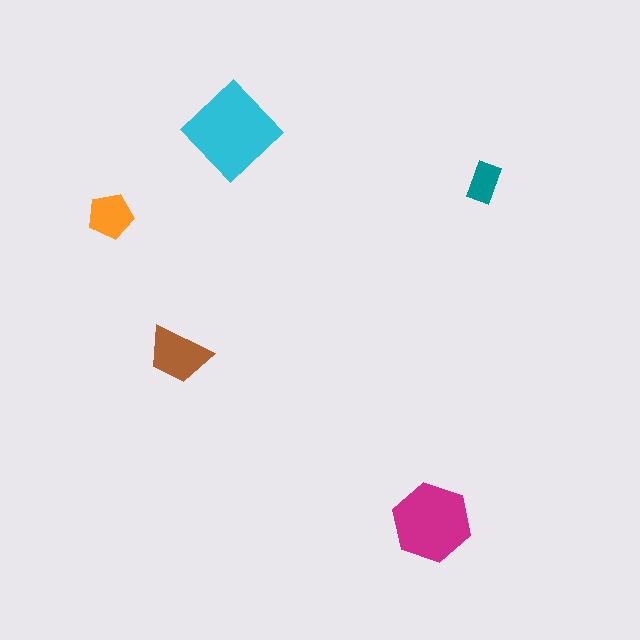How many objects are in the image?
There are 5 objects in the image.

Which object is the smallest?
The teal rectangle.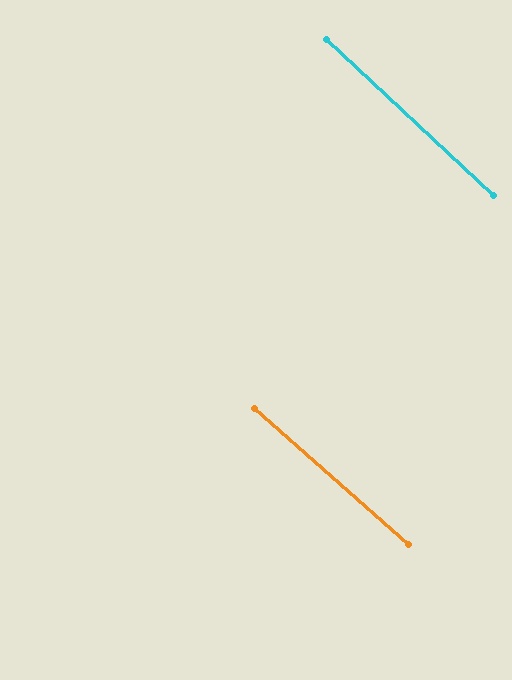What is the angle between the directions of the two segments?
Approximately 2 degrees.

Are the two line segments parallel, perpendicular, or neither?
Parallel — their directions differ by only 1.6°.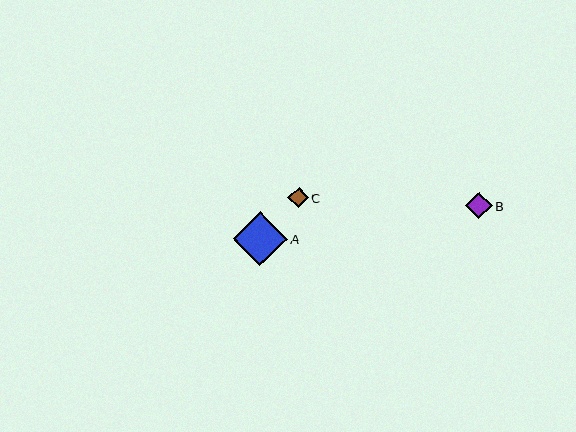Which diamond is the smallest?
Diamond C is the smallest with a size of approximately 20 pixels.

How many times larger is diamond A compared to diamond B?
Diamond A is approximately 2.0 times the size of diamond B.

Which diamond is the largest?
Diamond A is the largest with a size of approximately 54 pixels.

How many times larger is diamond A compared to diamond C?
Diamond A is approximately 2.7 times the size of diamond C.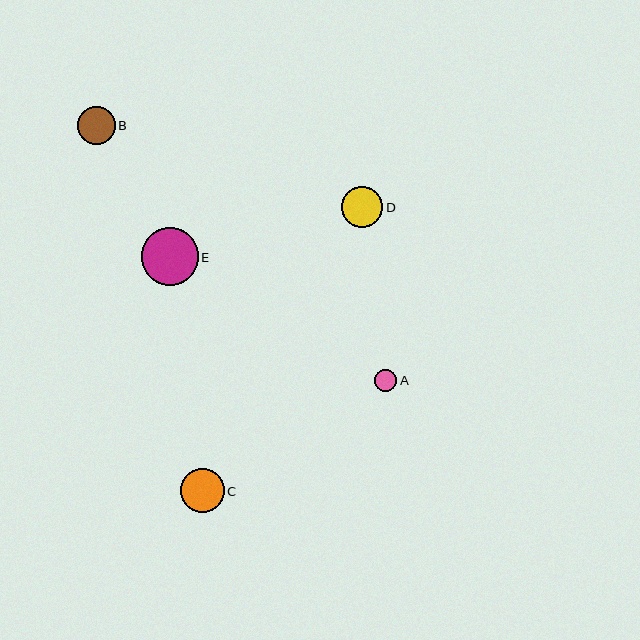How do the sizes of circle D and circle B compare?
Circle D and circle B are approximately the same size.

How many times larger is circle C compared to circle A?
Circle C is approximately 2.0 times the size of circle A.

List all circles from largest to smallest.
From largest to smallest: E, C, D, B, A.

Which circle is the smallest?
Circle A is the smallest with a size of approximately 22 pixels.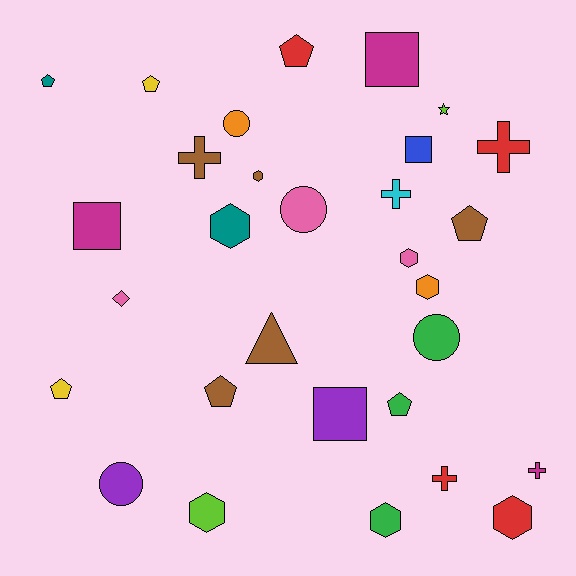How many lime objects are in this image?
There are 2 lime objects.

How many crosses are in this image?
There are 5 crosses.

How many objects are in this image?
There are 30 objects.